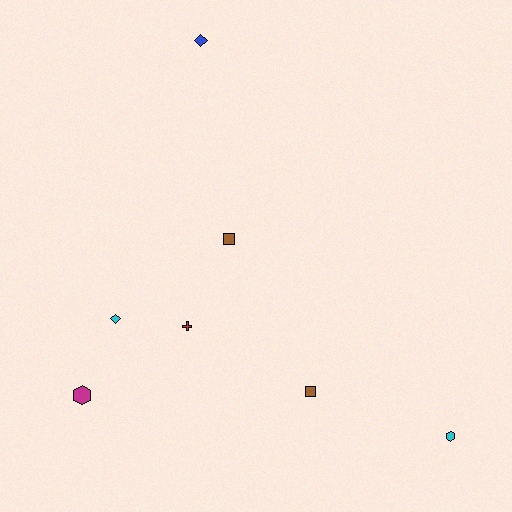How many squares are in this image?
There are 2 squares.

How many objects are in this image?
There are 7 objects.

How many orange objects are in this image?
There are no orange objects.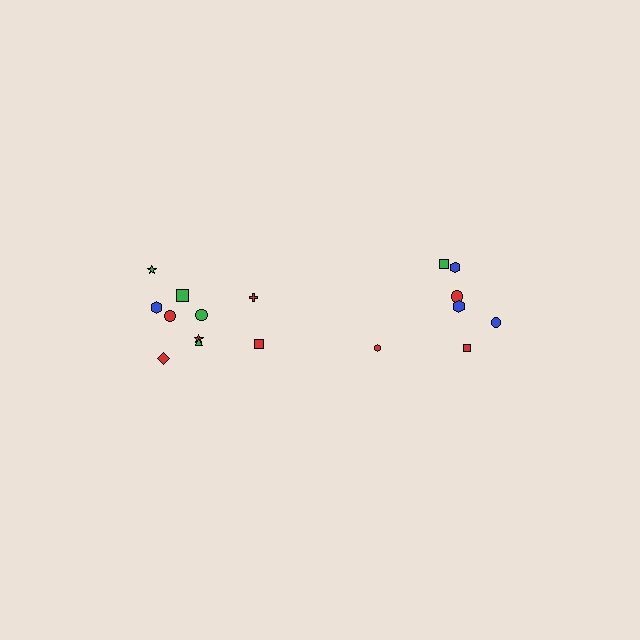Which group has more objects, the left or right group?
The left group.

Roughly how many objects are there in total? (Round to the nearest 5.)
Roughly 15 objects in total.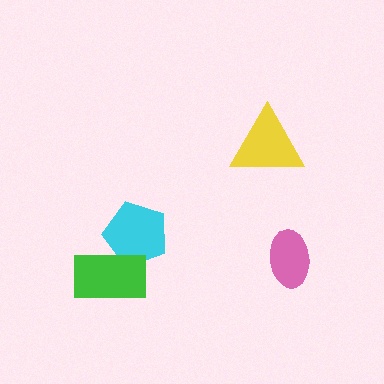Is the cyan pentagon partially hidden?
Yes, it is partially covered by another shape.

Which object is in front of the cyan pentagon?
The green rectangle is in front of the cyan pentagon.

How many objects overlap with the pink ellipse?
0 objects overlap with the pink ellipse.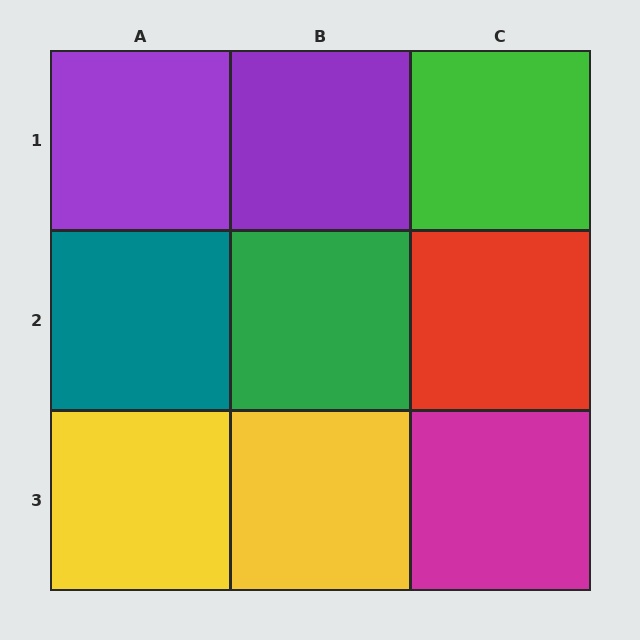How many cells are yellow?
2 cells are yellow.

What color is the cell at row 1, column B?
Purple.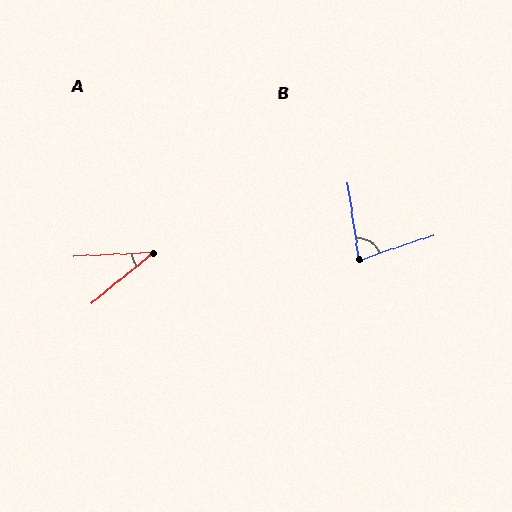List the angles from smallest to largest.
A (36°), B (79°).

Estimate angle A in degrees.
Approximately 36 degrees.